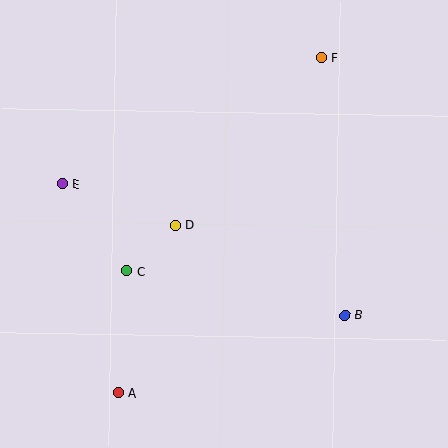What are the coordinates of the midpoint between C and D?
The midpoint between C and D is at (151, 248).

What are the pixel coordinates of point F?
Point F is at (321, 57).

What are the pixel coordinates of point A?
Point A is at (119, 393).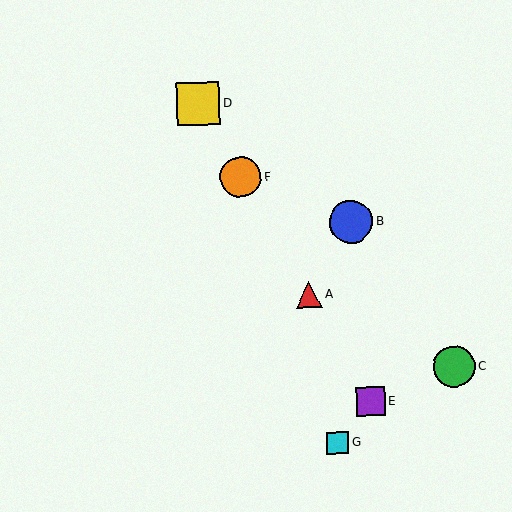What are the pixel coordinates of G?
Object G is at (338, 443).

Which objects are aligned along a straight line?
Objects A, D, E, F are aligned along a straight line.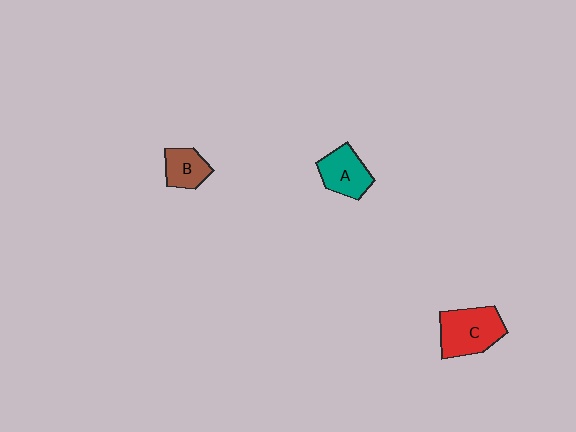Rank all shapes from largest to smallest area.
From largest to smallest: C (red), A (teal), B (brown).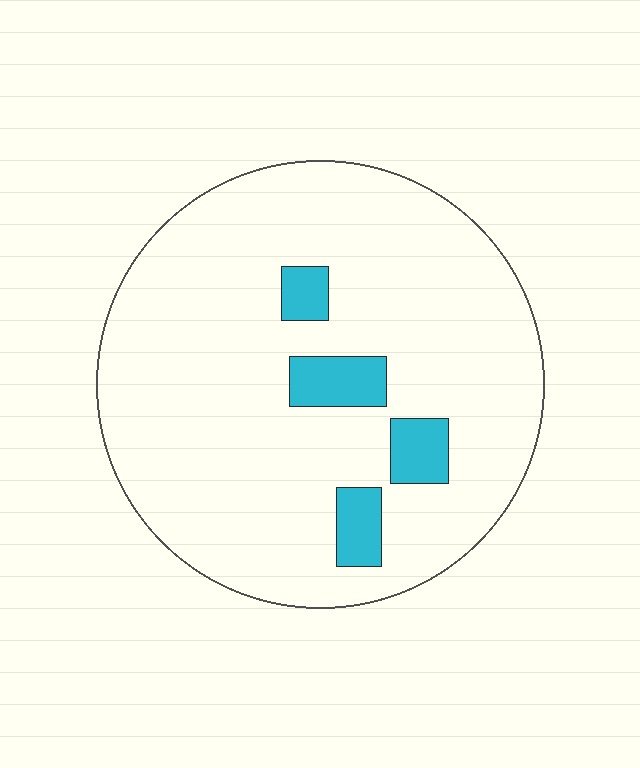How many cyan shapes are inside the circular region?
4.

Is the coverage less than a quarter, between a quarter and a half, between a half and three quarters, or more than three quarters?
Less than a quarter.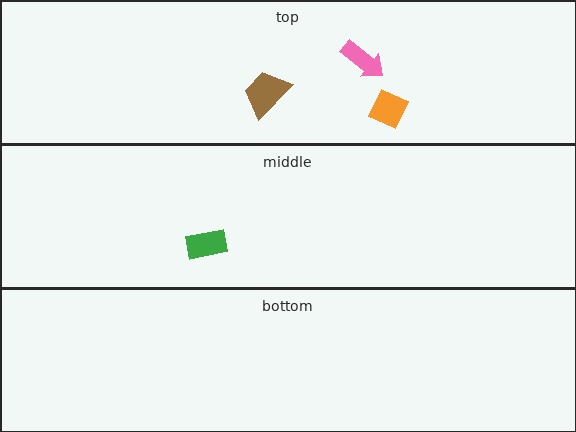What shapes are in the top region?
The brown trapezoid, the orange square, the pink arrow.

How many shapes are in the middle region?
1.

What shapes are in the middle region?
The green rectangle.